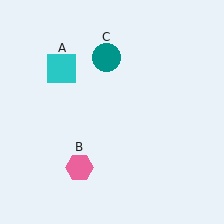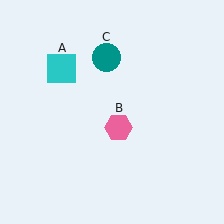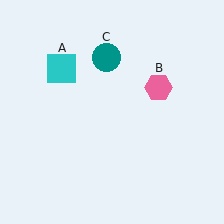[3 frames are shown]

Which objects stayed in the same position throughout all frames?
Cyan square (object A) and teal circle (object C) remained stationary.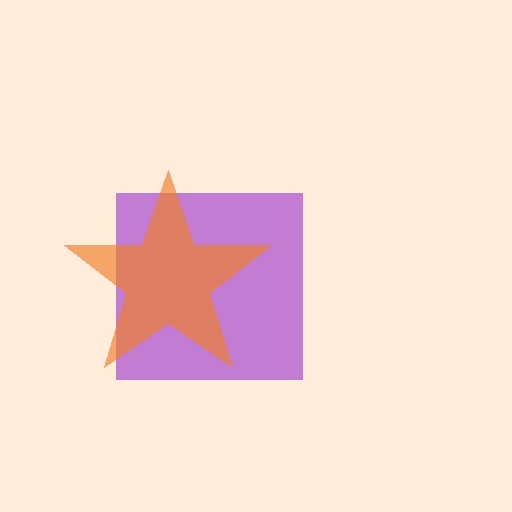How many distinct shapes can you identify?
There are 2 distinct shapes: a purple square, an orange star.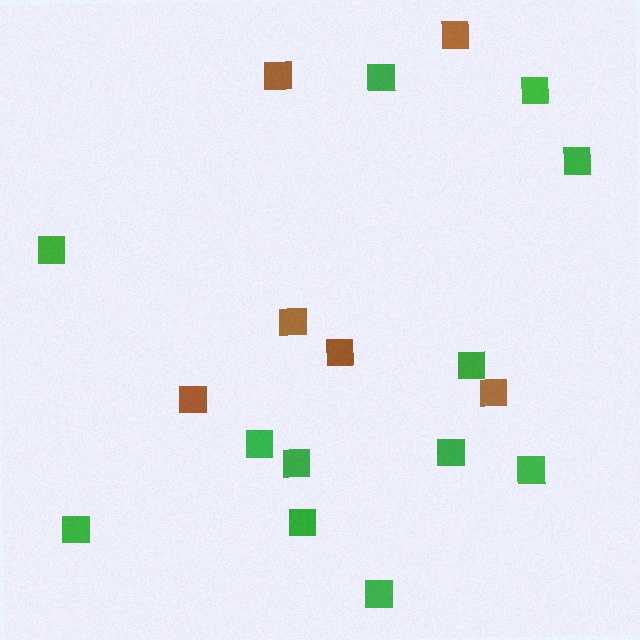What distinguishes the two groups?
There are 2 groups: one group of green squares (12) and one group of brown squares (6).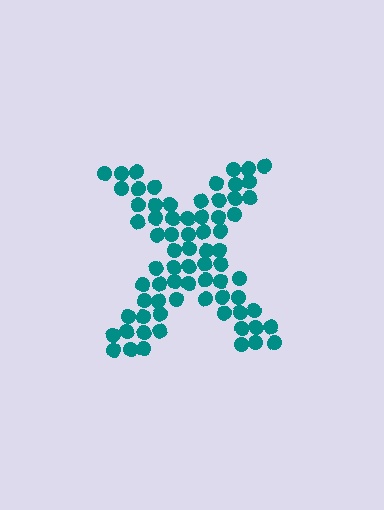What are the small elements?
The small elements are circles.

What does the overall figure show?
The overall figure shows the letter X.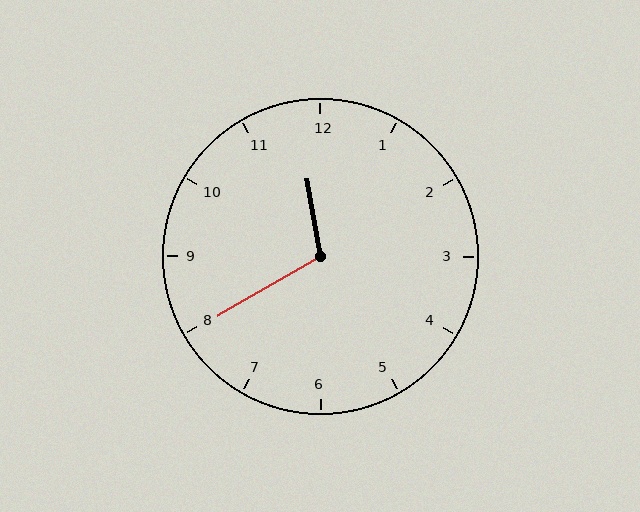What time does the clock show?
11:40.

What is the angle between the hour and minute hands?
Approximately 110 degrees.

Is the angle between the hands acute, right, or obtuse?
It is obtuse.